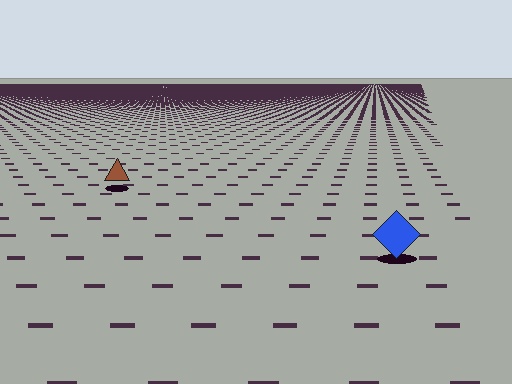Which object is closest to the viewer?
The blue diamond is closest. The texture marks near it are larger and more spread out.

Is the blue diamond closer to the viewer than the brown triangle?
Yes. The blue diamond is closer — you can tell from the texture gradient: the ground texture is coarser near it.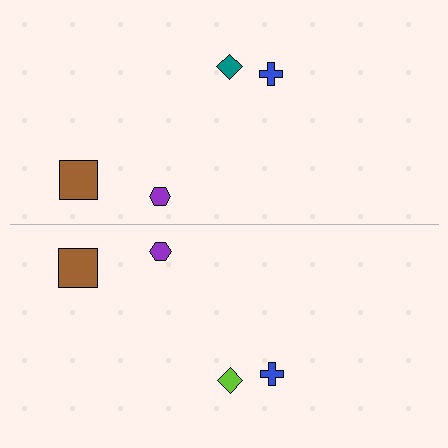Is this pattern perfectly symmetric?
No, the pattern is not perfectly symmetric. The lime diamond on the bottom side breaks the symmetry — its mirror counterpart is teal.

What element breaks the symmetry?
The lime diamond on the bottom side breaks the symmetry — its mirror counterpart is teal.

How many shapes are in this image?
There are 8 shapes in this image.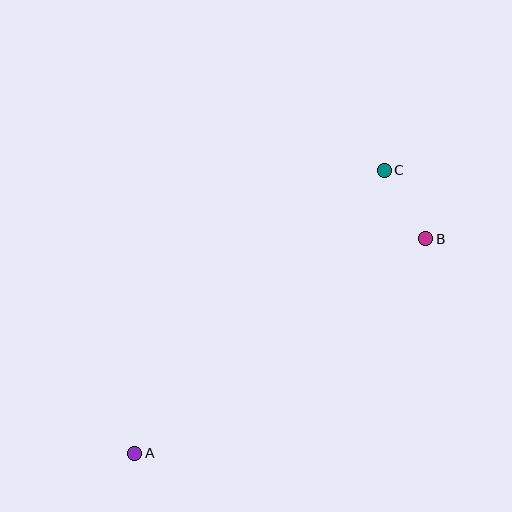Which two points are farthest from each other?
Points A and C are farthest from each other.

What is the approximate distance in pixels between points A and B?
The distance between A and B is approximately 361 pixels.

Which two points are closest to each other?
Points B and C are closest to each other.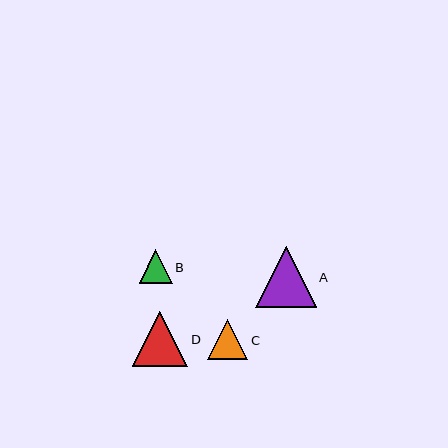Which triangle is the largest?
Triangle A is the largest with a size of approximately 61 pixels.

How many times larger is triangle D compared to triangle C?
Triangle D is approximately 1.4 times the size of triangle C.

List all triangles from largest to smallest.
From largest to smallest: A, D, C, B.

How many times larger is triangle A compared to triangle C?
Triangle A is approximately 1.5 times the size of triangle C.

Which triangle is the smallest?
Triangle B is the smallest with a size of approximately 33 pixels.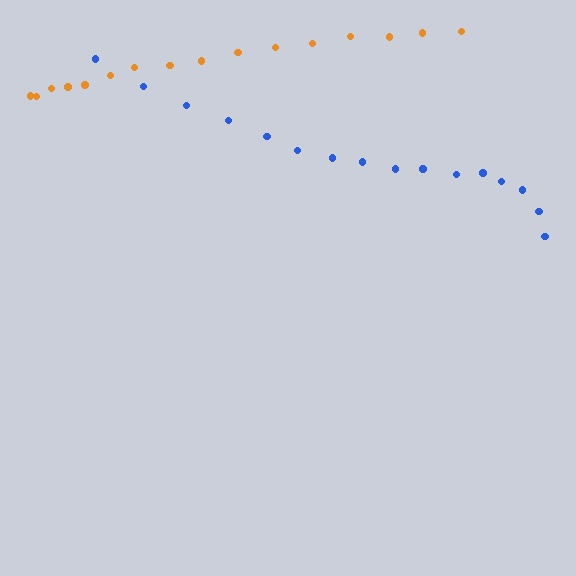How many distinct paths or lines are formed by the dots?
There are 2 distinct paths.